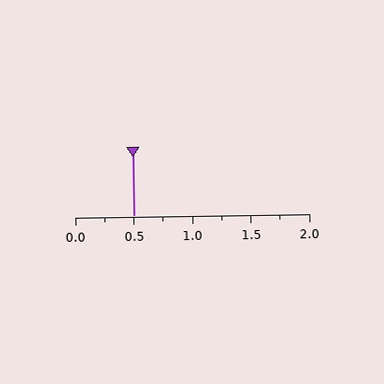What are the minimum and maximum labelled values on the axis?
The axis runs from 0.0 to 2.0.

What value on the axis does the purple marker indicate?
The marker indicates approximately 0.5.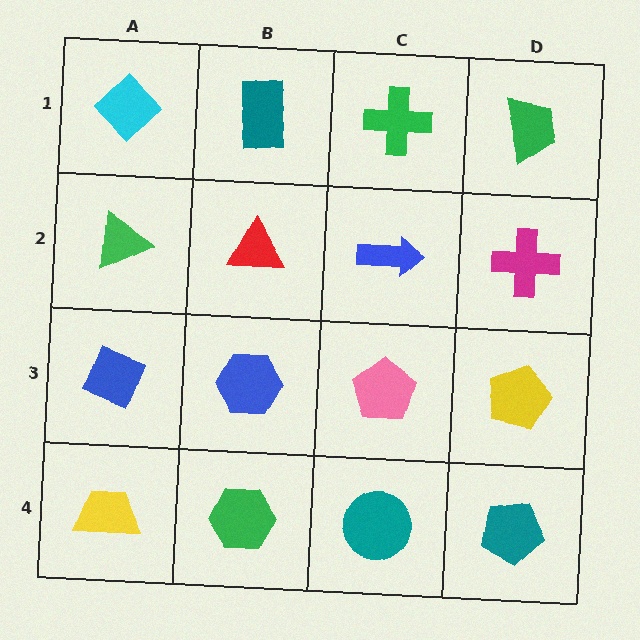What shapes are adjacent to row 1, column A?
A green triangle (row 2, column A), a teal rectangle (row 1, column B).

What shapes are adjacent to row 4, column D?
A yellow pentagon (row 3, column D), a teal circle (row 4, column C).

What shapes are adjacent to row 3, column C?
A blue arrow (row 2, column C), a teal circle (row 4, column C), a blue hexagon (row 3, column B), a yellow pentagon (row 3, column D).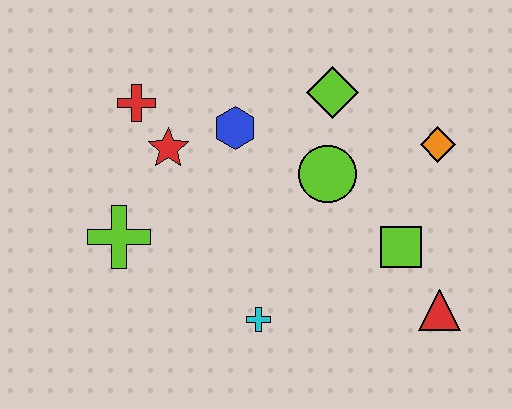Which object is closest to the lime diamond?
The lime circle is closest to the lime diamond.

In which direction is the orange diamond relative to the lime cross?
The orange diamond is to the right of the lime cross.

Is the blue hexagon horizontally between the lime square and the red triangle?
No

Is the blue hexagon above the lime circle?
Yes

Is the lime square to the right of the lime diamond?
Yes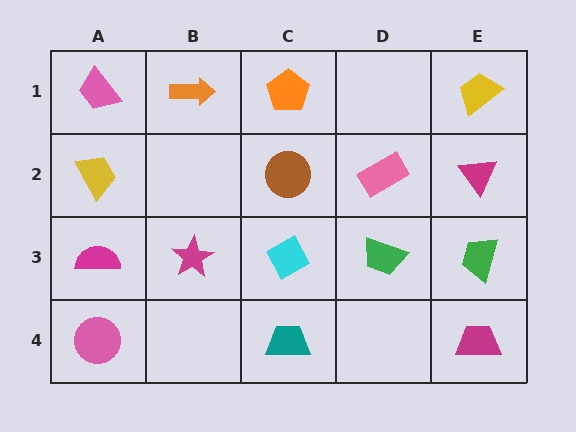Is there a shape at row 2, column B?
No, that cell is empty.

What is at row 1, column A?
A pink trapezoid.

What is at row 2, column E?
A magenta triangle.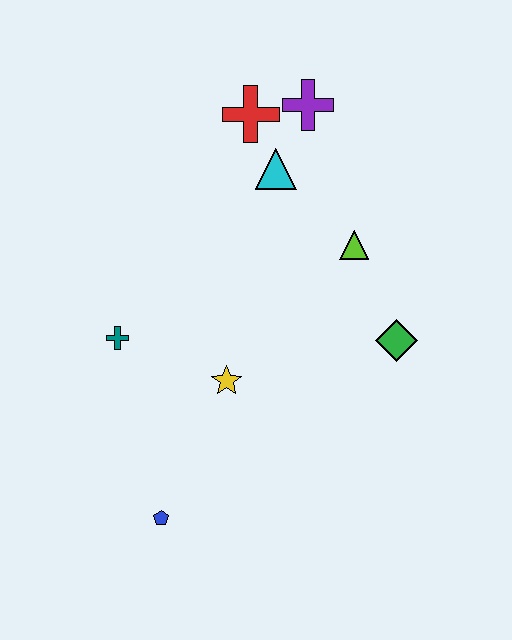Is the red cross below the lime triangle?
No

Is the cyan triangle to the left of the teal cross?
No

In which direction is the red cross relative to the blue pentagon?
The red cross is above the blue pentagon.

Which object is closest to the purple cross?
The red cross is closest to the purple cross.